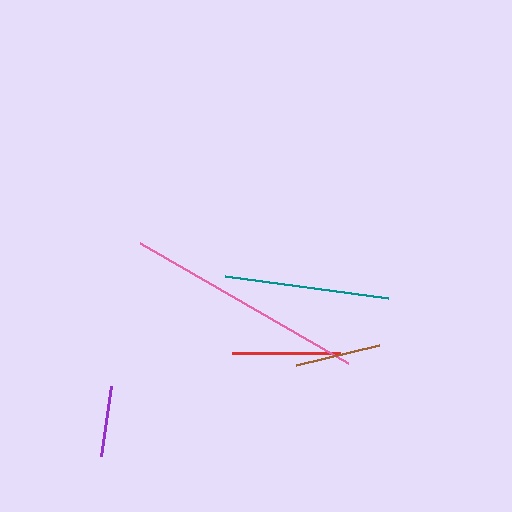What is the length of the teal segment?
The teal segment is approximately 165 pixels long.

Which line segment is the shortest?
The purple line is the shortest at approximately 70 pixels.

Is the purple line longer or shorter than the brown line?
The brown line is longer than the purple line.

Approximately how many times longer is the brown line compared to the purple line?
The brown line is approximately 1.2 times the length of the purple line.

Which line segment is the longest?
The pink line is the longest at approximately 240 pixels.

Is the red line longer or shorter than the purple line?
The red line is longer than the purple line.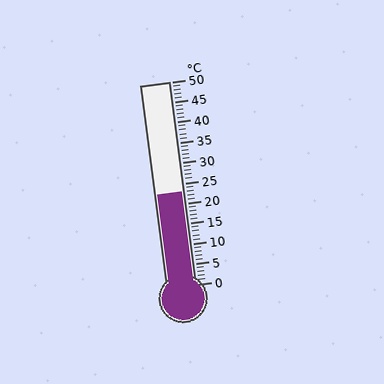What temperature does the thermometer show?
The thermometer shows approximately 23°C.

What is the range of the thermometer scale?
The thermometer scale ranges from 0°C to 50°C.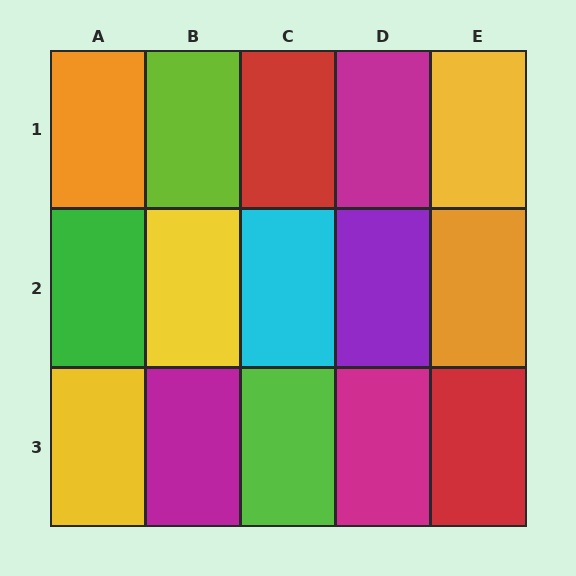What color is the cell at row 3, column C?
Lime.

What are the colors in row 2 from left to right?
Green, yellow, cyan, purple, orange.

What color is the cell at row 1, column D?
Magenta.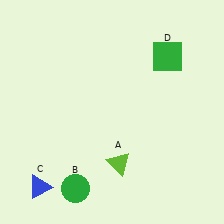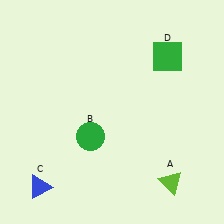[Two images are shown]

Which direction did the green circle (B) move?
The green circle (B) moved up.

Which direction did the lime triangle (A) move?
The lime triangle (A) moved right.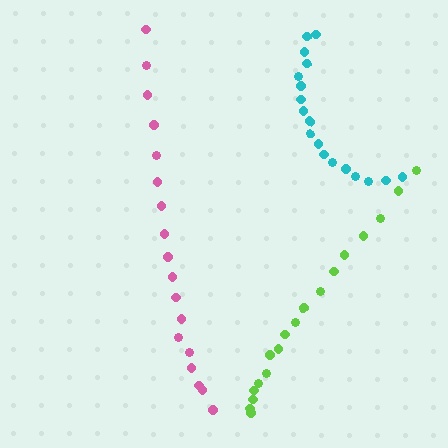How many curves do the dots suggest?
There are 3 distinct paths.